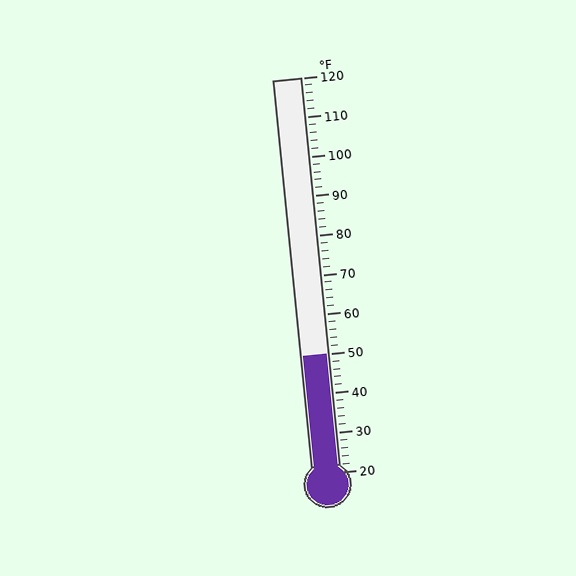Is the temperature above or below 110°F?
The temperature is below 110°F.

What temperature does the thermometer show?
The thermometer shows approximately 50°F.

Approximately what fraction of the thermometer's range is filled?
The thermometer is filled to approximately 30% of its range.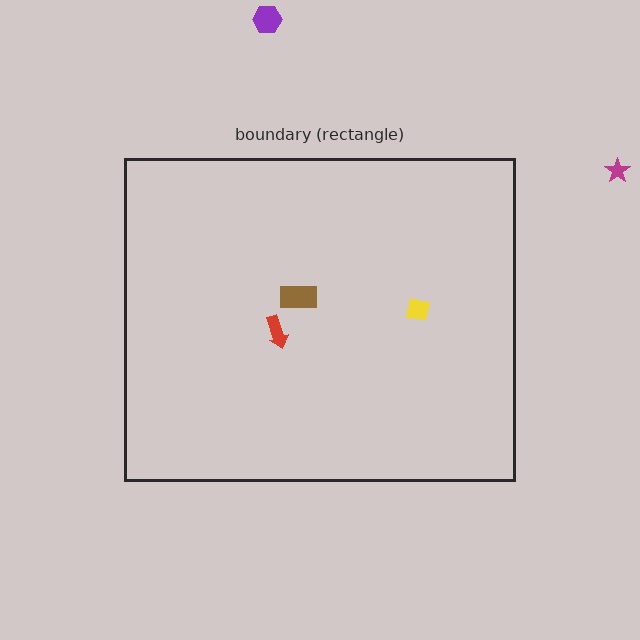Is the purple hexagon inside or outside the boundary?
Outside.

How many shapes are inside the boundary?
3 inside, 2 outside.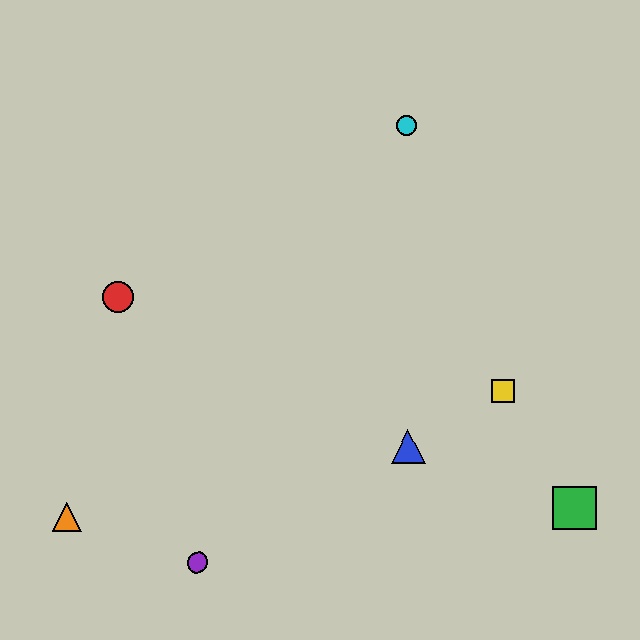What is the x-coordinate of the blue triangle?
The blue triangle is at x≈408.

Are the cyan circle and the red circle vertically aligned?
No, the cyan circle is at x≈407 and the red circle is at x≈118.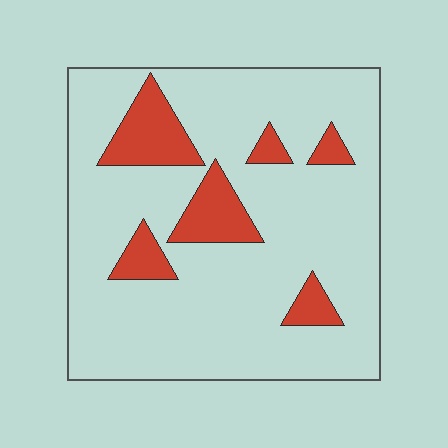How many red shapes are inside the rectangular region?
6.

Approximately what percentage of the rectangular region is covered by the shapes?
Approximately 15%.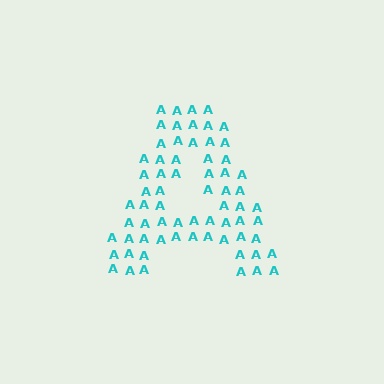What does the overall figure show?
The overall figure shows the letter A.